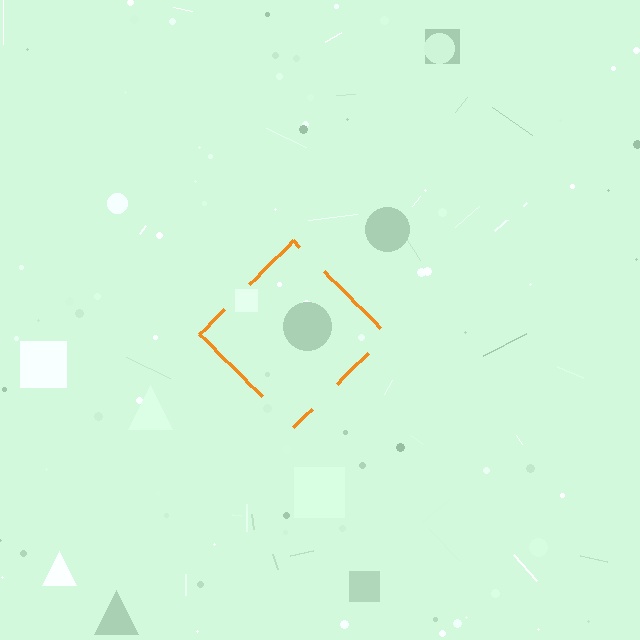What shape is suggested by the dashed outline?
The dashed outline suggests a diamond.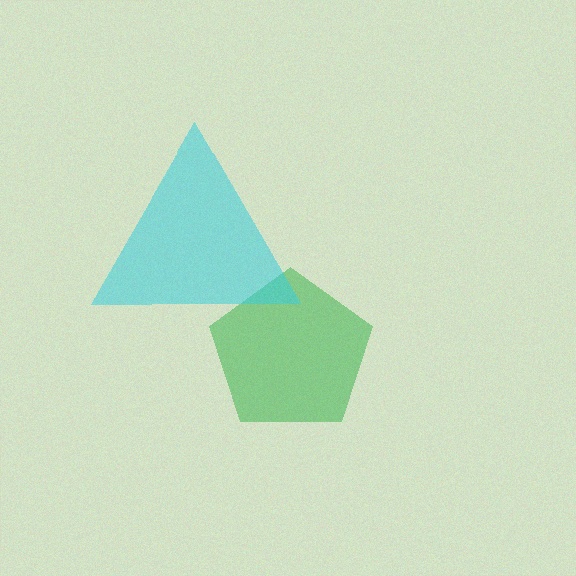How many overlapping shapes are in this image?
There are 2 overlapping shapes in the image.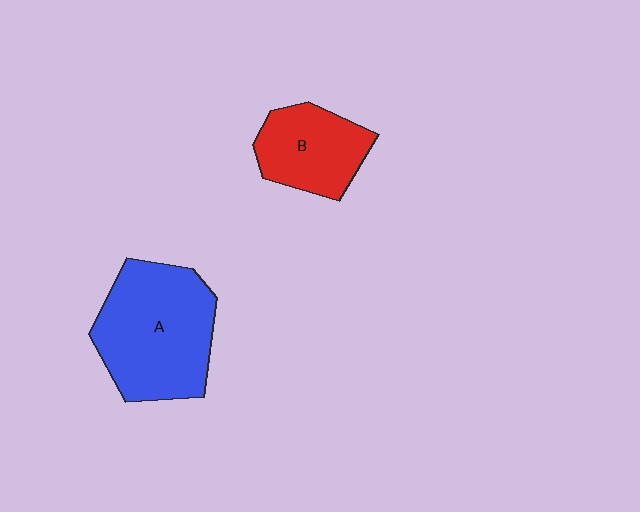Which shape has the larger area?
Shape A (blue).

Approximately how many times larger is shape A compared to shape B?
Approximately 1.7 times.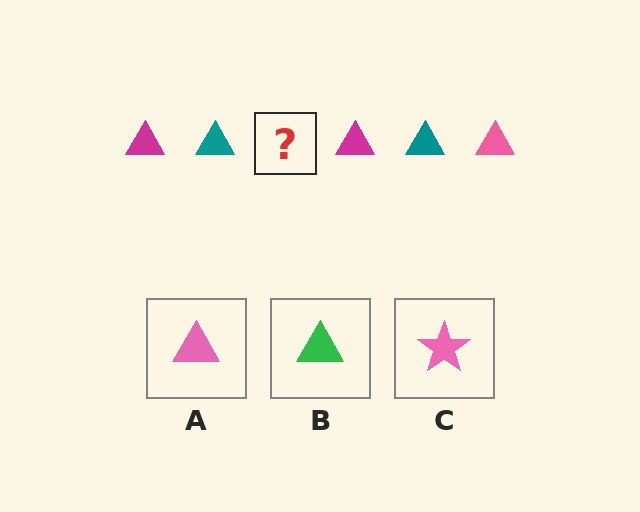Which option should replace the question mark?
Option A.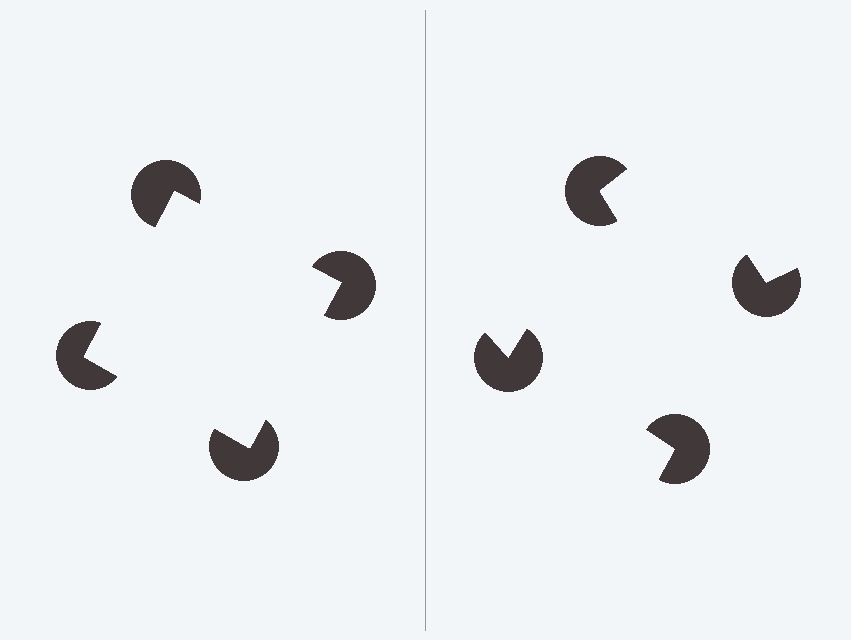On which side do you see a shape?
An illusory square appears on the left side. On the right side the wedge cuts are rotated, so no coherent shape forms.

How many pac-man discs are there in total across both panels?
8 — 4 on each side.